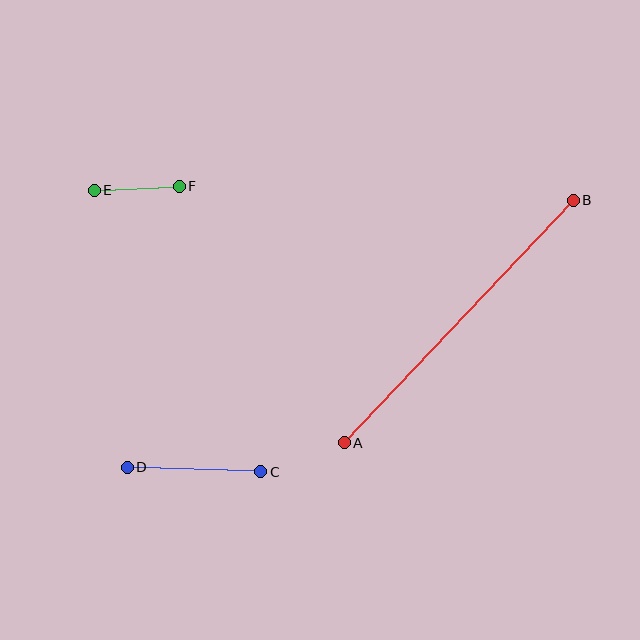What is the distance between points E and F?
The distance is approximately 85 pixels.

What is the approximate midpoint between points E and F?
The midpoint is at approximately (137, 188) pixels.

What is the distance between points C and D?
The distance is approximately 133 pixels.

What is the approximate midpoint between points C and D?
The midpoint is at approximately (194, 470) pixels.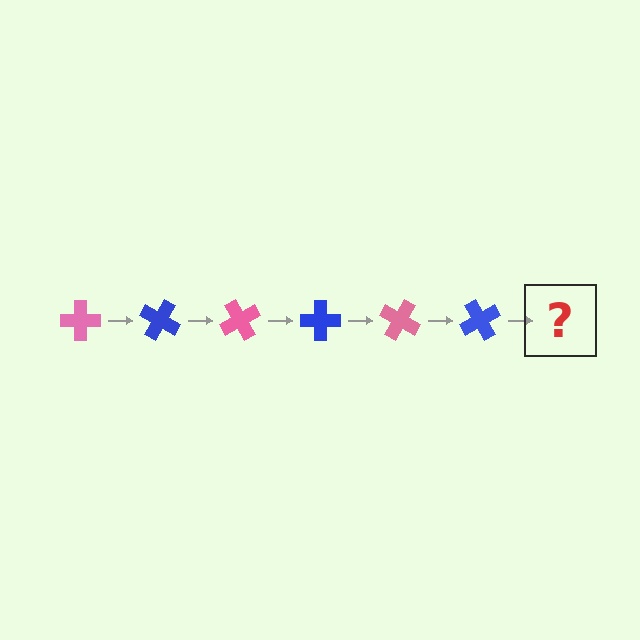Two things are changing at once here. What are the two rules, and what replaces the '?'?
The two rules are that it rotates 30 degrees each step and the color cycles through pink and blue. The '?' should be a pink cross, rotated 180 degrees from the start.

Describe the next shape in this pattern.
It should be a pink cross, rotated 180 degrees from the start.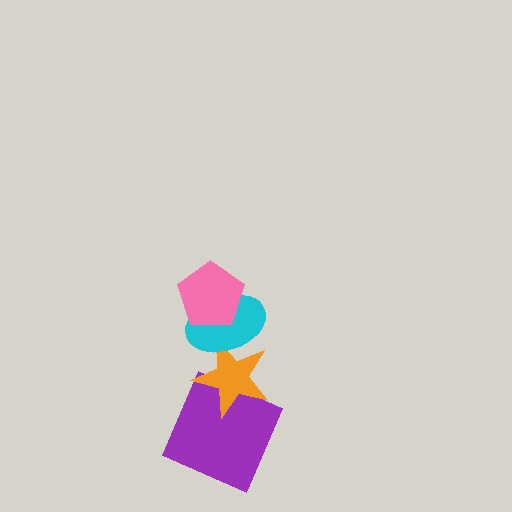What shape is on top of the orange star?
The cyan ellipse is on top of the orange star.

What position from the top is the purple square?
The purple square is 4th from the top.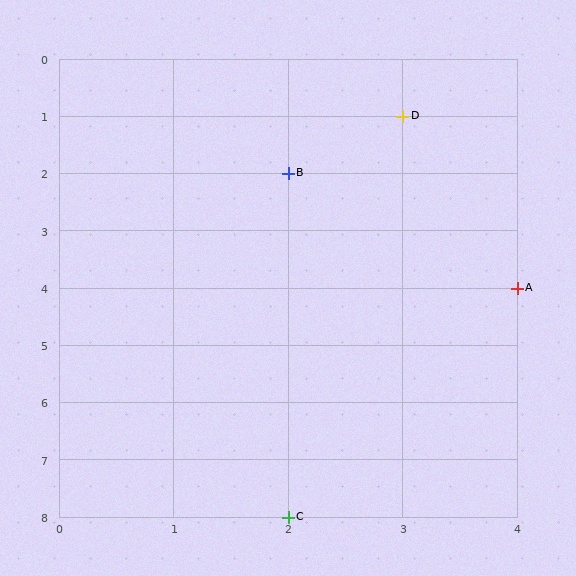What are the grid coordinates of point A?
Point A is at grid coordinates (4, 4).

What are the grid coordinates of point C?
Point C is at grid coordinates (2, 8).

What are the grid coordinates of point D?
Point D is at grid coordinates (3, 1).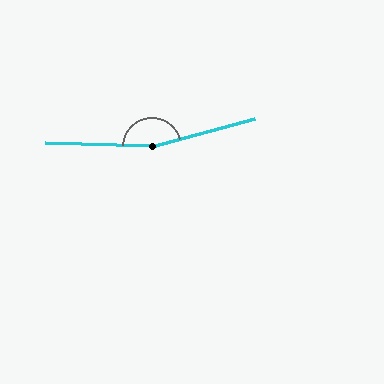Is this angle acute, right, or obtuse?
It is obtuse.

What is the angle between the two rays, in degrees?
Approximately 164 degrees.